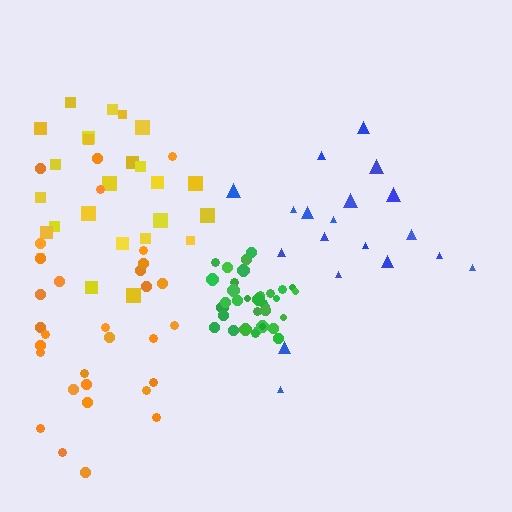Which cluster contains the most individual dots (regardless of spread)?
Green (34).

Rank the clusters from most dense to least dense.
green, orange, yellow, blue.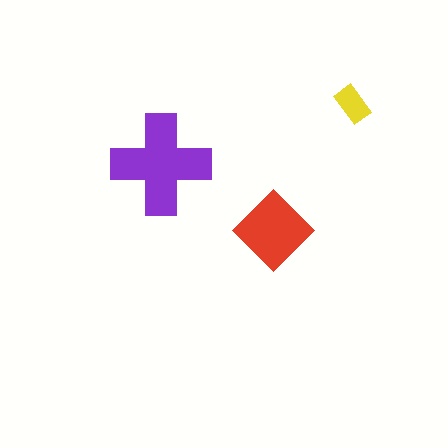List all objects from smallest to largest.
The yellow rectangle, the red diamond, the purple cross.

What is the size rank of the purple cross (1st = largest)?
1st.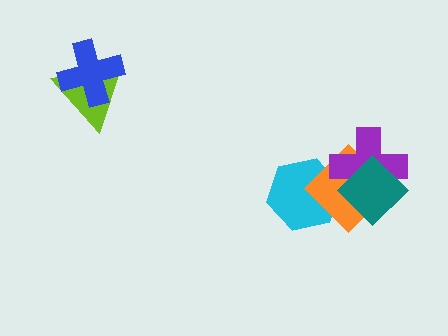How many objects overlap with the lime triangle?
1 object overlaps with the lime triangle.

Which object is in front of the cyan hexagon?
The orange diamond is in front of the cyan hexagon.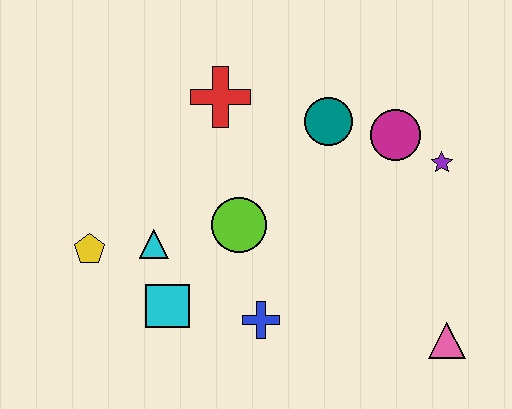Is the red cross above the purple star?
Yes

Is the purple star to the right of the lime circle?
Yes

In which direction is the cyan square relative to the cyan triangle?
The cyan square is below the cyan triangle.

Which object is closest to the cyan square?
The cyan triangle is closest to the cyan square.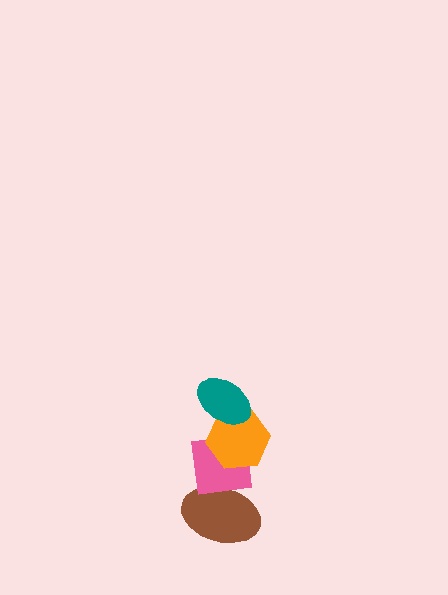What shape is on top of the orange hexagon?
The teal ellipse is on top of the orange hexagon.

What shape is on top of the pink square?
The orange hexagon is on top of the pink square.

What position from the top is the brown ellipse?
The brown ellipse is 4th from the top.